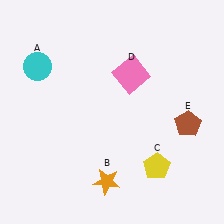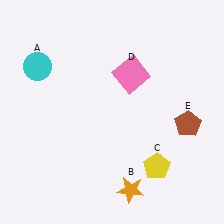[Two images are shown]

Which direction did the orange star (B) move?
The orange star (B) moved right.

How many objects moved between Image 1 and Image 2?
1 object moved between the two images.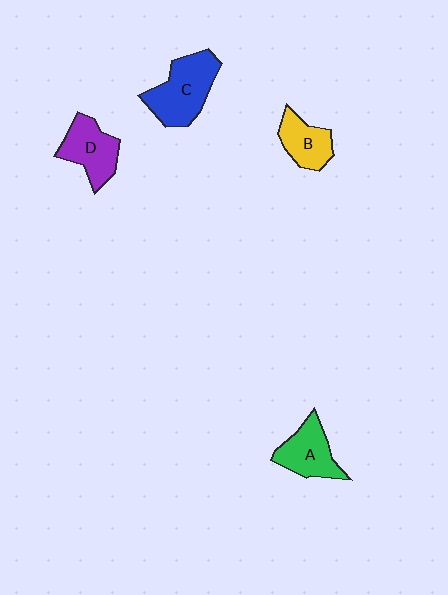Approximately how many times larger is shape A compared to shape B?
Approximately 1.2 times.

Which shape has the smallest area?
Shape B (yellow).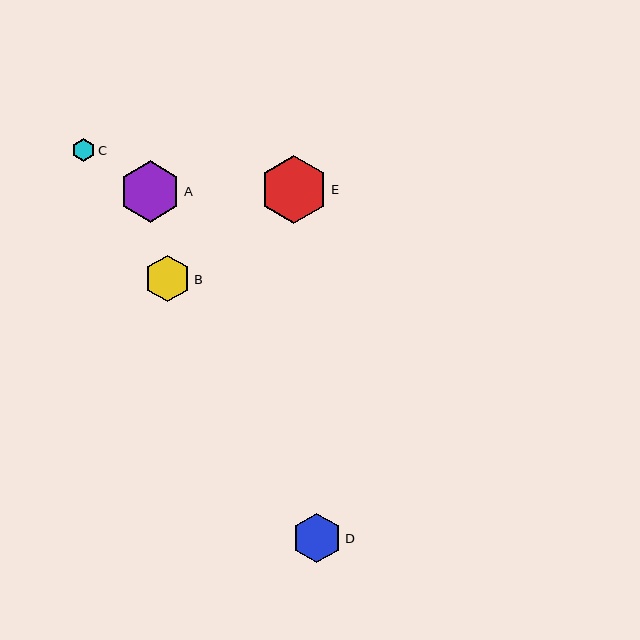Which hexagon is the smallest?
Hexagon C is the smallest with a size of approximately 23 pixels.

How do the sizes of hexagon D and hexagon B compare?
Hexagon D and hexagon B are approximately the same size.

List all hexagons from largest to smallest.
From largest to smallest: E, A, D, B, C.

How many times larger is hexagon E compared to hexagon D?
Hexagon E is approximately 1.4 times the size of hexagon D.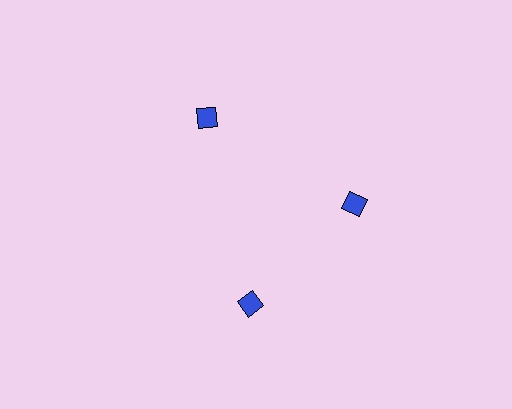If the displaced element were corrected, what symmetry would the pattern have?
It would have 3-fold rotational symmetry — the pattern would map onto itself every 120 degrees.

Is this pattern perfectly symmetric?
No. The 3 blue squares are arranged in a ring, but one element near the 7 o'clock position is rotated out of alignment along the ring, breaking the 3-fold rotational symmetry.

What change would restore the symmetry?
The symmetry would be restored by rotating it back into even spacing with its neighbors so that all 3 squares sit at equal angles and equal distance from the center.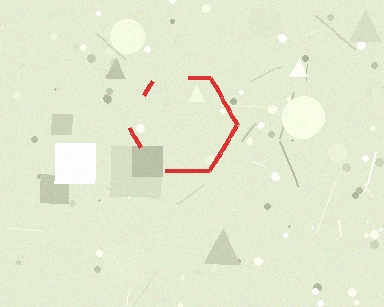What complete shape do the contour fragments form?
The contour fragments form a hexagon.